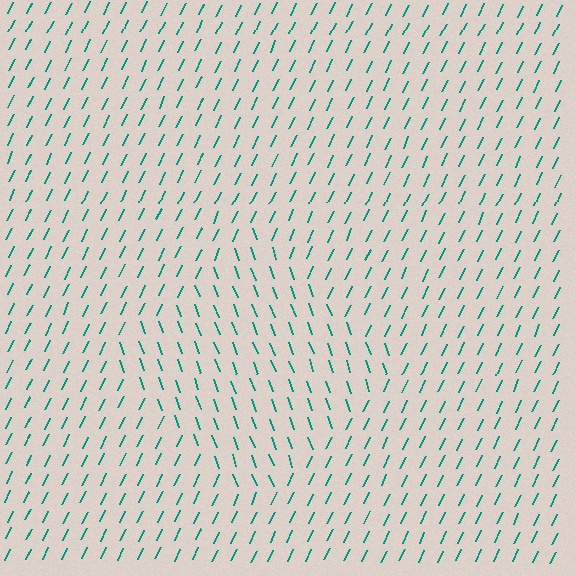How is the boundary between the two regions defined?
The boundary is defined purely by a change in line orientation (approximately 45 degrees difference). All lines are the same color and thickness.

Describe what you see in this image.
The image is filled with small teal line segments. A diamond region in the image has lines oriented differently from the surrounding lines, creating a visible texture boundary.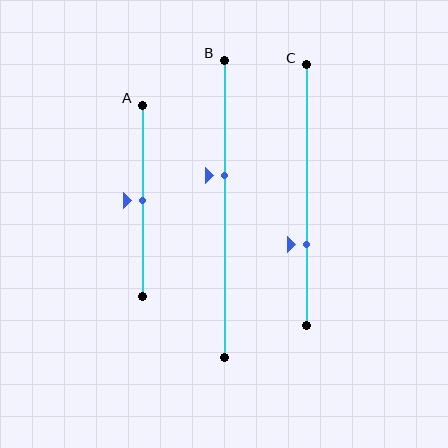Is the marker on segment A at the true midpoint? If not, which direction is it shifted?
Yes, the marker on segment A is at the true midpoint.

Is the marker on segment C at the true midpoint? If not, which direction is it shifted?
No, the marker on segment C is shifted downward by about 19% of the segment length.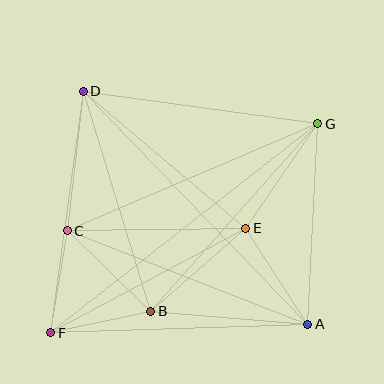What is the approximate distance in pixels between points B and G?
The distance between B and G is approximately 251 pixels.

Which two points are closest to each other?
Points B and F are closest to each other.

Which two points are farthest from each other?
Points F and G are farthest from each other.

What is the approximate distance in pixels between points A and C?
The distance between A and C is approximately 258 pixels.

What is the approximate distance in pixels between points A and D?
The distance between A and D is approximately 323 pixels.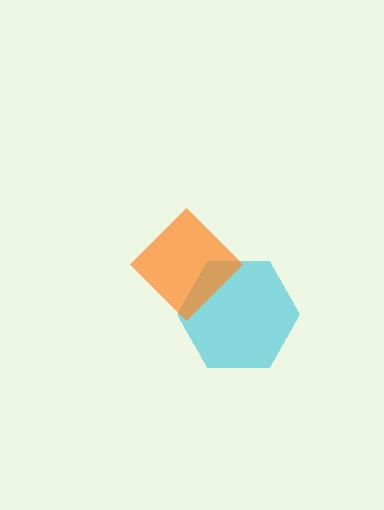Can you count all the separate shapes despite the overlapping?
Yes, there are 2 separate shapes.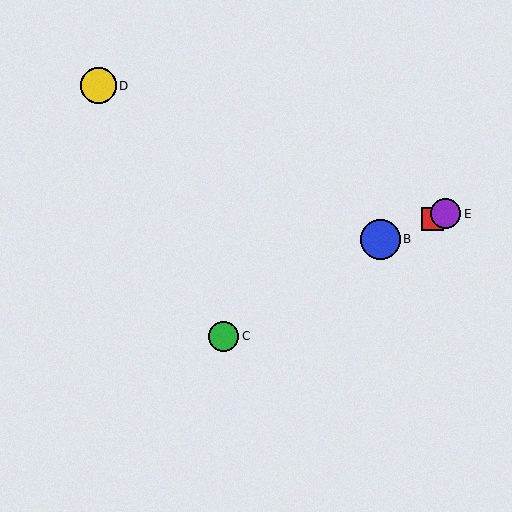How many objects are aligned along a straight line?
3 objects (A, B, E) are aligned along a straight line.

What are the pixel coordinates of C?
Object C is at (224, 336).